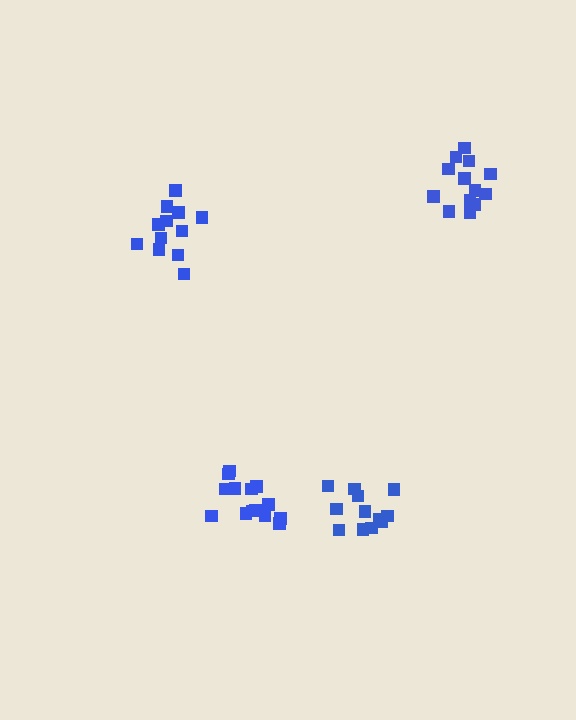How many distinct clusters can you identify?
There are 4 distinct clusters.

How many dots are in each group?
Group 1: 15 dots, Group 2: 12 dots, Group 3: 13 dots, Group 4: 12 dots (52 total).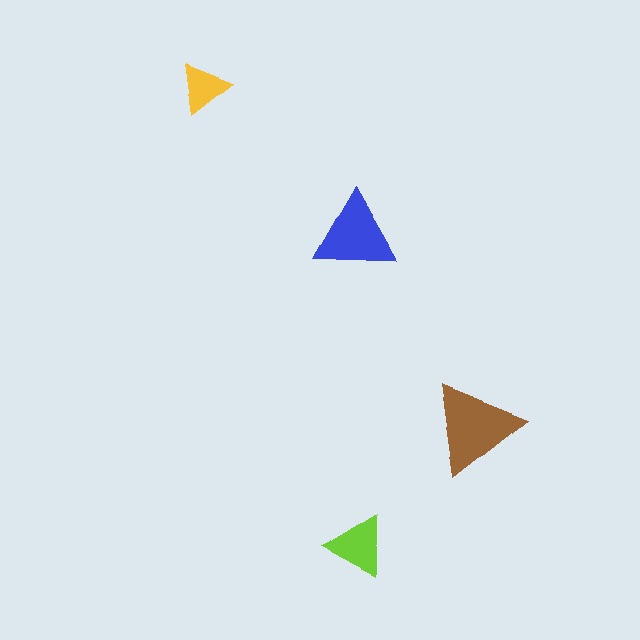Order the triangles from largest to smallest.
the brown one, the blue one, the lime one, the yellow one.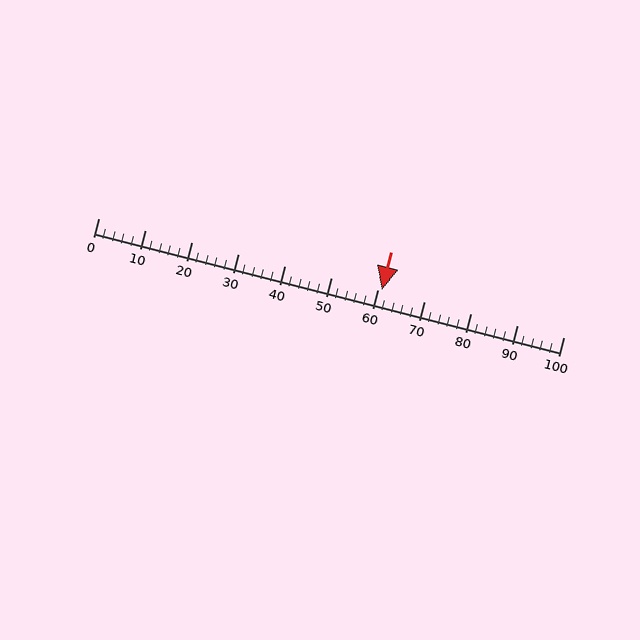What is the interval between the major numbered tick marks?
The major tick marks are spaced 10 units apart.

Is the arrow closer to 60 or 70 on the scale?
The arrow is closer to 60.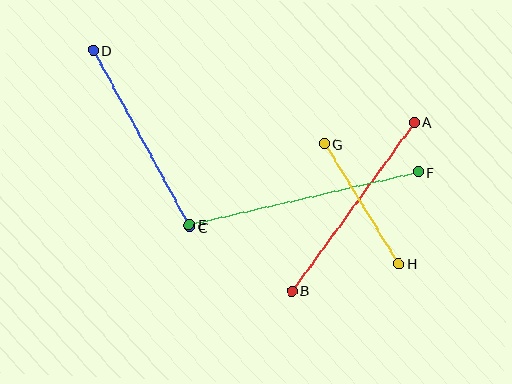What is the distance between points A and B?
The distance is approximately 209 pixels.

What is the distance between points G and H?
The distance is approximately 141 pixels.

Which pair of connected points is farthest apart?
Points E and F are farthest apart.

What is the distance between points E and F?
The distance is approximately 235 pixels.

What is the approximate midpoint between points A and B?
The midpoint is at approximately (353, 206) pixels.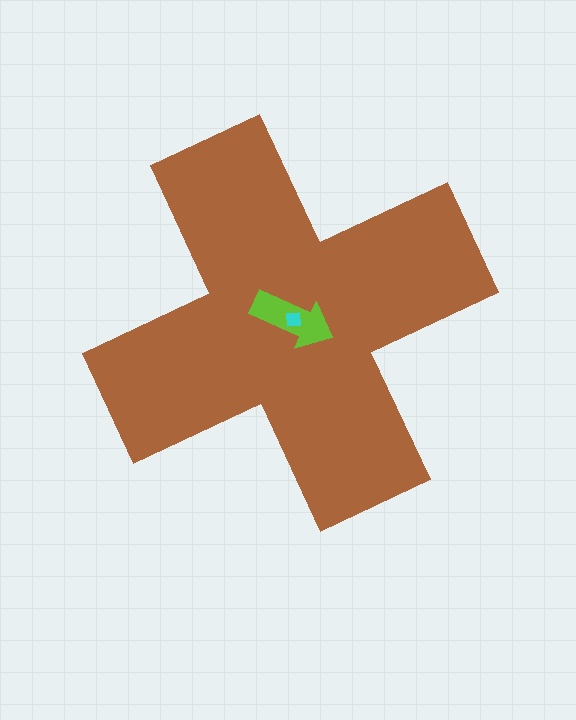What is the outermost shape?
The brown cross.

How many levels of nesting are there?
3.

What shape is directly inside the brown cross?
The lime arrow.